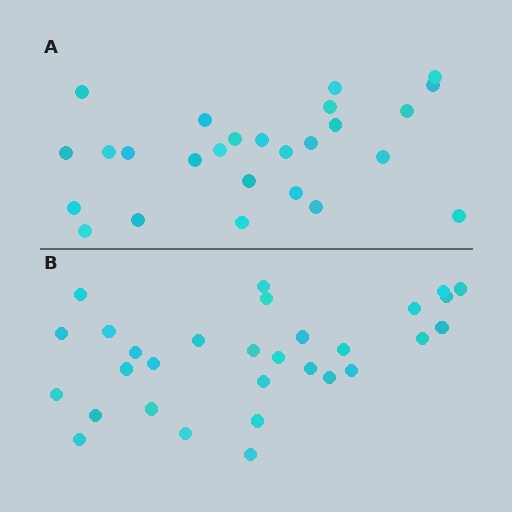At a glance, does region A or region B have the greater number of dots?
Region B (the bottom region) has more dots.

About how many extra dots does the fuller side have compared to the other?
Region B has about 4 more dots than region A.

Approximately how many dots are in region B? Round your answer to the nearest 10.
About 30 dots.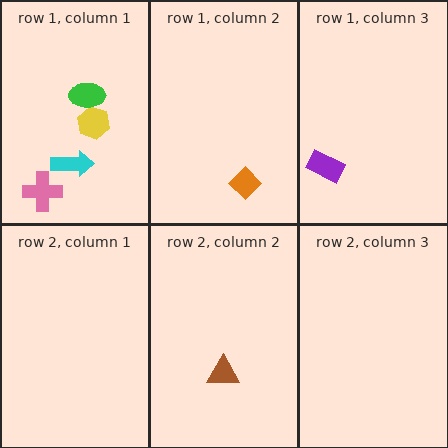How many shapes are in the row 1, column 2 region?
1.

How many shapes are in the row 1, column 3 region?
1.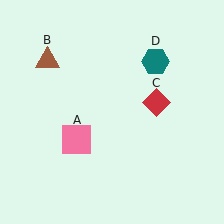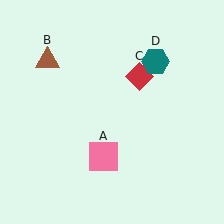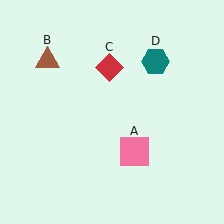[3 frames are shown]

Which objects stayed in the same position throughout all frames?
Brown triangle (object B) and teal hexagon (object D) remained stationary.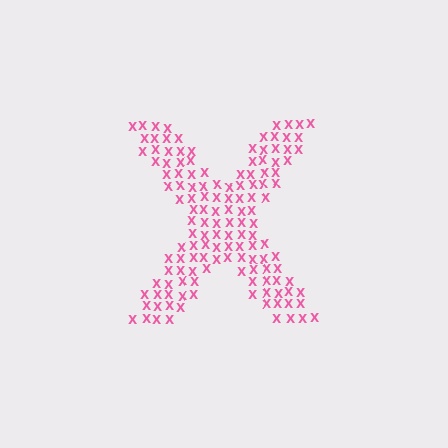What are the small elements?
The small elements are letter X's.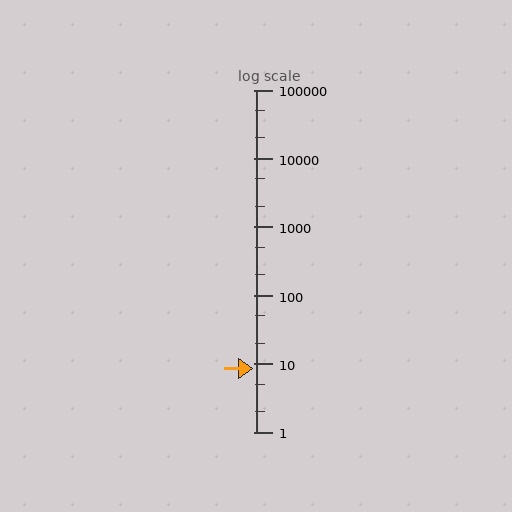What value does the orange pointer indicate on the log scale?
The pointer indicates approximately 8.6.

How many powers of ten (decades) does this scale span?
The scale spans 5 decades, from 1 to 100000.